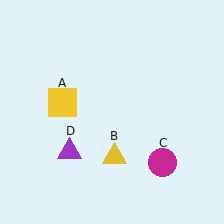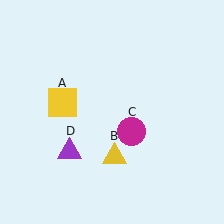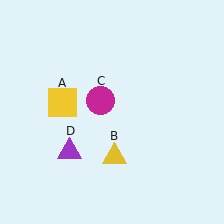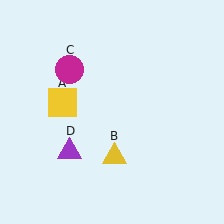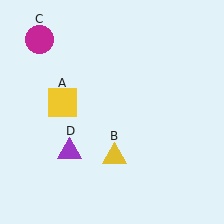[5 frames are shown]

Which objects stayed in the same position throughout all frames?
Yellow square (object A) and yellow triangle (object B) and purple triangle (object D) remained stationary.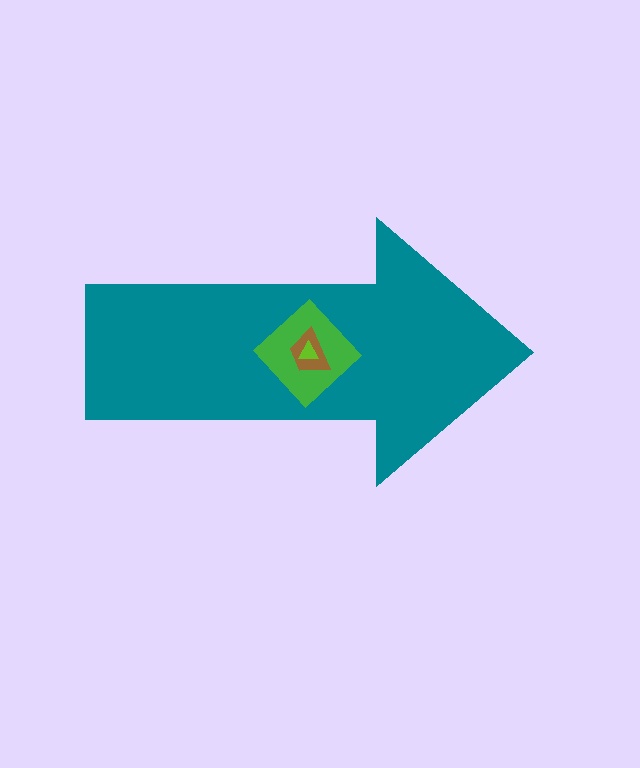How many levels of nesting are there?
4.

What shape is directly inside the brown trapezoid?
The lime triangle.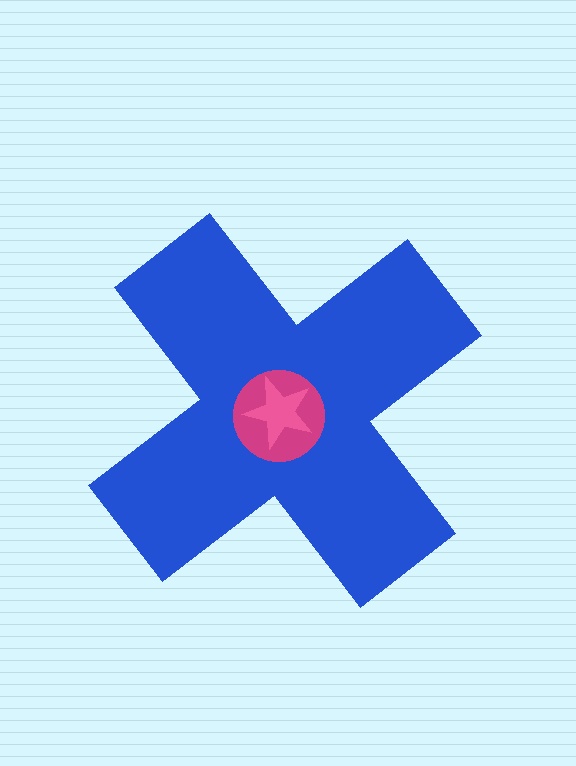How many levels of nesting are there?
3.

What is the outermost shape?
The blue cross.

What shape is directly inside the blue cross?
The magenta circle.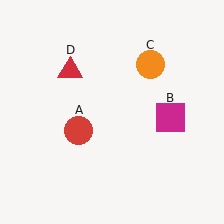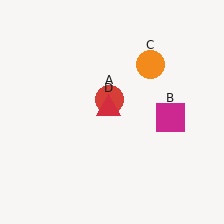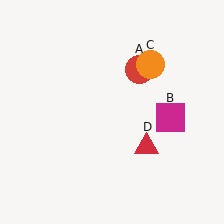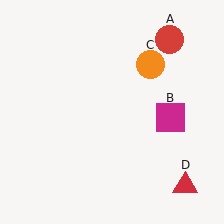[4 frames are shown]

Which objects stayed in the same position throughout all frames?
Magenta square (object B) and orange circle (object C) remained stationary.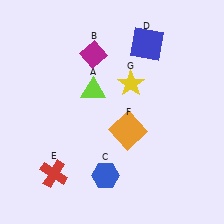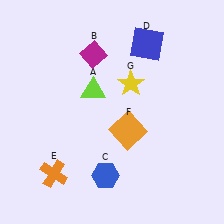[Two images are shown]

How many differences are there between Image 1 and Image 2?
There is 1 difference between the two images.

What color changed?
The cross (E) changed from red in Image 1 to orange in Image 2.